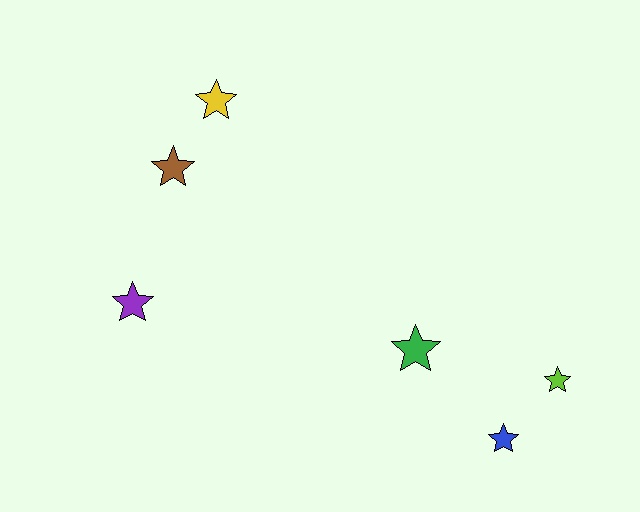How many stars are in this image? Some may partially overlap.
There are 6 stars.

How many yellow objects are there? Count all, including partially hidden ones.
There is 1 yellow object.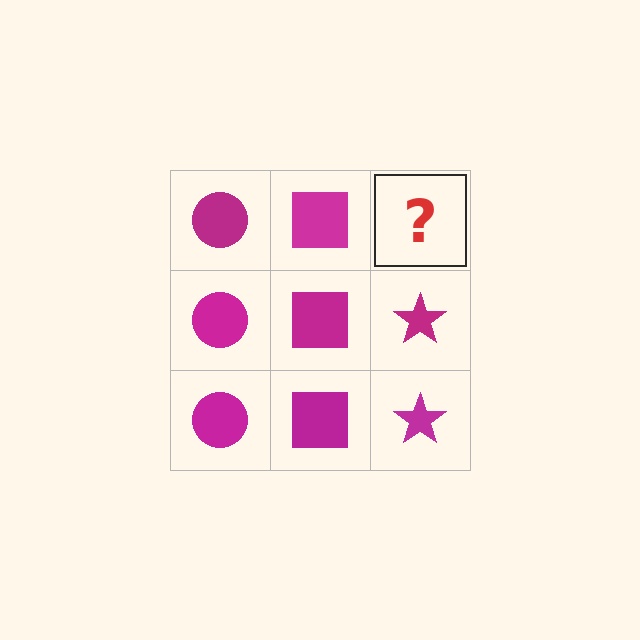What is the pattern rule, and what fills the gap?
The rule is that each column has a consistent shape. The gap should be filled with a magenta star.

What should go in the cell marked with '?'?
The missing cell should contain a magenta star.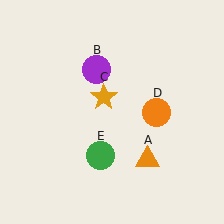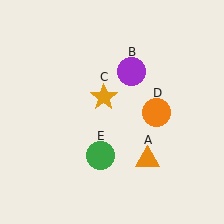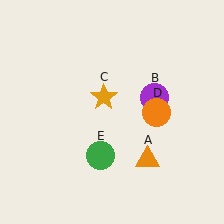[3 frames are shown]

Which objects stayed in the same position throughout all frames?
Orange triangle (object A) and orange star (object C) and orange circle (object D) and green circle (object E) remained stationary.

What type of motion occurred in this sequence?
The purple circle (object B) rotated clockwise around the center of the scene.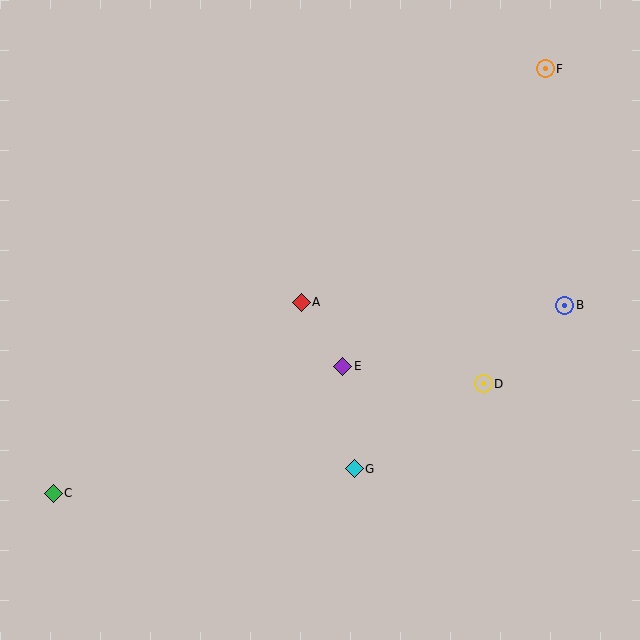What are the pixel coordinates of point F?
Point F is at (545, 69).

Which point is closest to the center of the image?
Point A at (301, 302) is closest to the center.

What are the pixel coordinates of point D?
Point D is at (483, 384).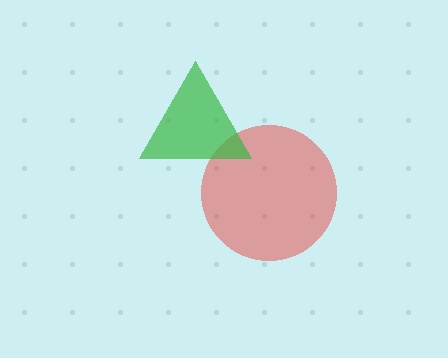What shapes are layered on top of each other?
The layered shapes are: a red circle, a green triangle.